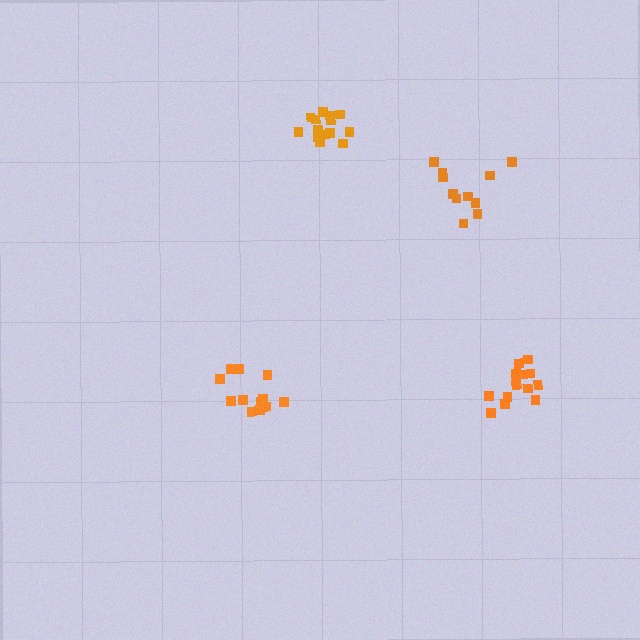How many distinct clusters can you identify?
There are 4 distinct clusters.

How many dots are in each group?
Group 1: 14 dots, Group 2: 11 dots, Group 3: 14 dots, Group 4: 14 dots (53 total).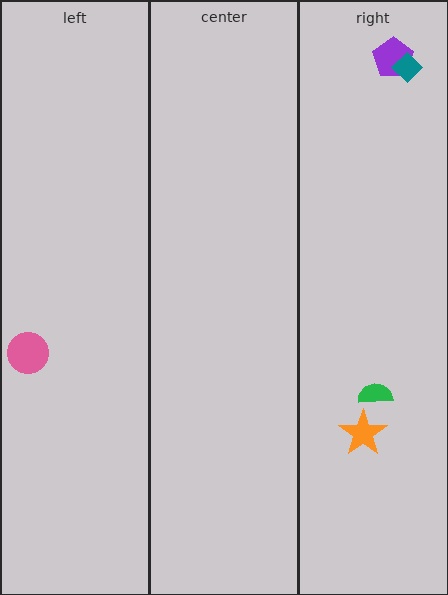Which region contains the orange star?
The right region.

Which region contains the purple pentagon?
The right region.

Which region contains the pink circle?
The left region.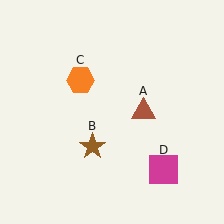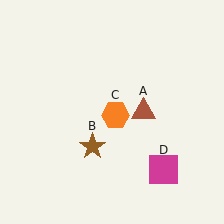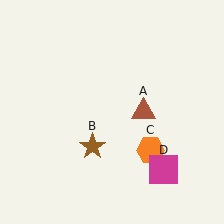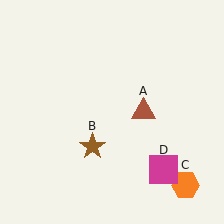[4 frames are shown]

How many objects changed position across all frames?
1 object changed position: orange hexagon (object C).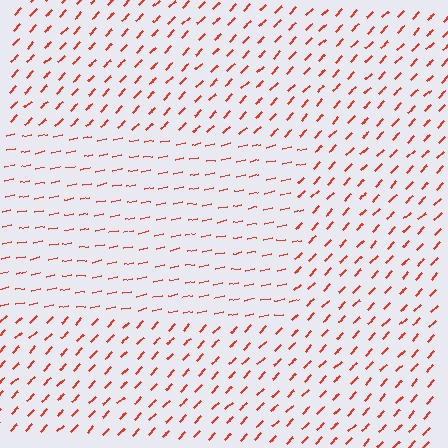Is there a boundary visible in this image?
Yes, there is a texture boundary formed by a change in line orientation.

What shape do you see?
I see a rectangle.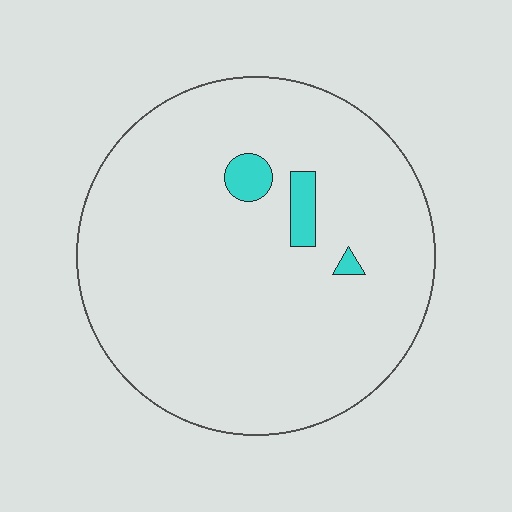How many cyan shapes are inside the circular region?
3.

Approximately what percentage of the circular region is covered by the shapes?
Approximately 5%.